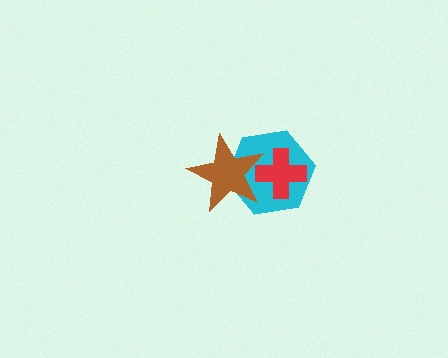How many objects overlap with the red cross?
2 objects overlap with the red cross.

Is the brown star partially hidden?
No, no other shape covers it.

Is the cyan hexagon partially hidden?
Yes, it is partially covered by another shape.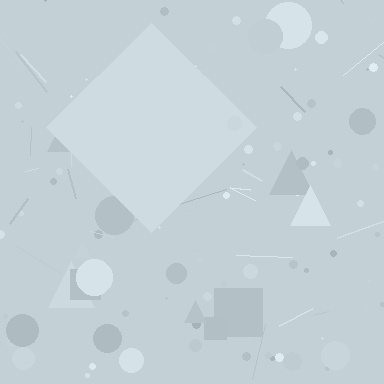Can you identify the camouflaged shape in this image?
The camouflaged shape is a diamond.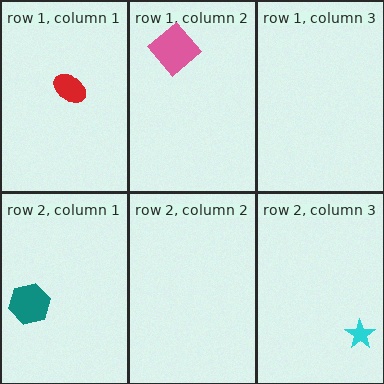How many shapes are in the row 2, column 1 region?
1.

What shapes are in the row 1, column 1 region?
The red ellipse.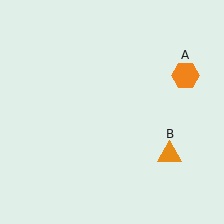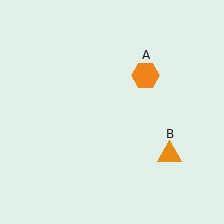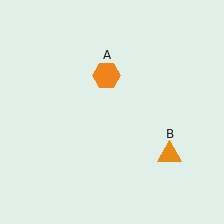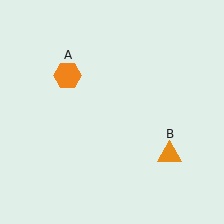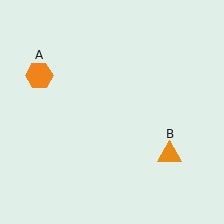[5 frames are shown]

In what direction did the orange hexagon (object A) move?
The orange hexagon (object A) moved left.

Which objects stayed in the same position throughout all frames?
Orange triangle (object B) remained stationary.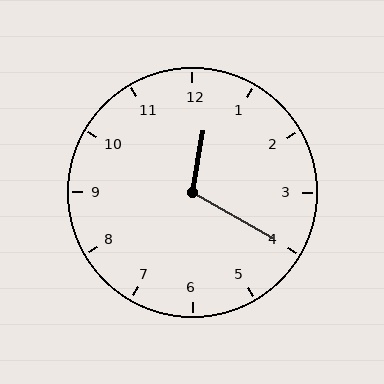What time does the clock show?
12:20.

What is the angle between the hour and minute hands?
Approximately 110 degrees.